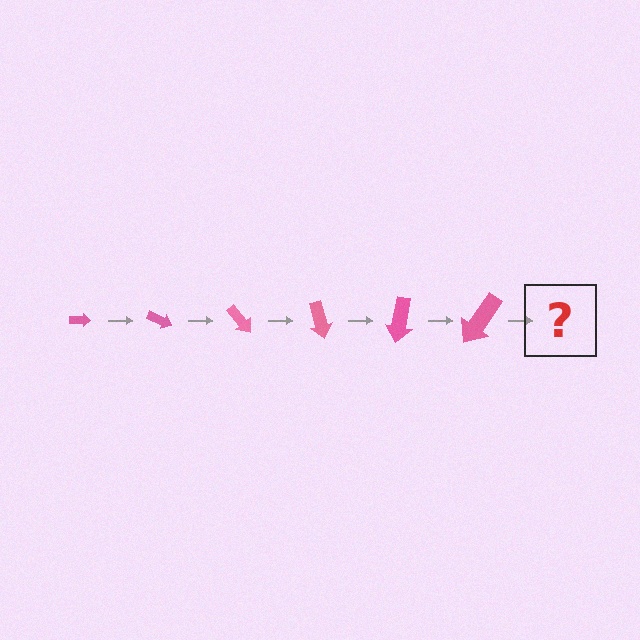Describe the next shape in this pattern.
It should be an arrow, larger than the previous one and rotated 150 degrees from the start.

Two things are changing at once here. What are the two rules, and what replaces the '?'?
The two rules are that the arrow grows larger each step and it rotates 25 degrees each step. The '?' should be an arrow, larger than the previous one and rotated 150 degrees from the start.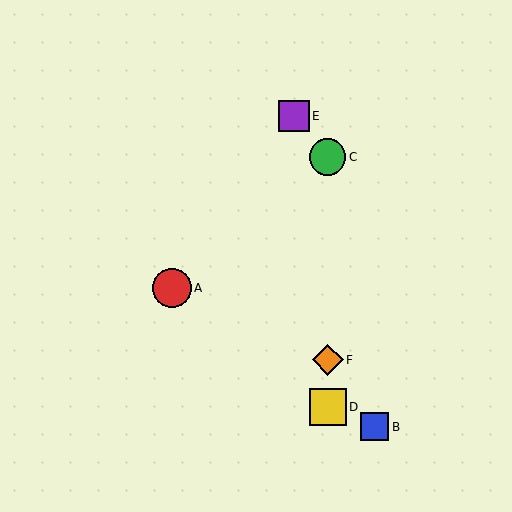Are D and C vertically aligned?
Yes, both are at x≈328.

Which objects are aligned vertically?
Objects C, D, F are aligned vertically.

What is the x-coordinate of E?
Object E is at x≈294.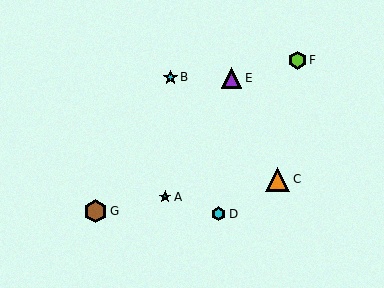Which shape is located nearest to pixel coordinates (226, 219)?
The cyan hexagon (labeled D) at (219, 214) is nearest to that location.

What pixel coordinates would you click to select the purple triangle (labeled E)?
Click at (232, 78) to select the purple triangle E.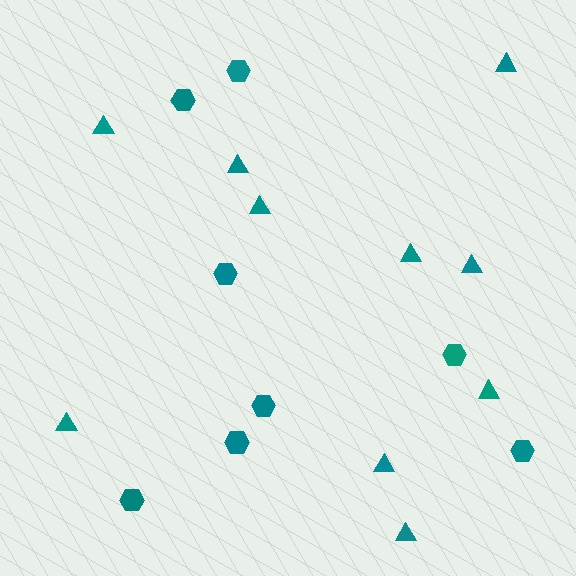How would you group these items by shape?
There are 2 groups: one group of hexagons (8) and one group of triangles (10).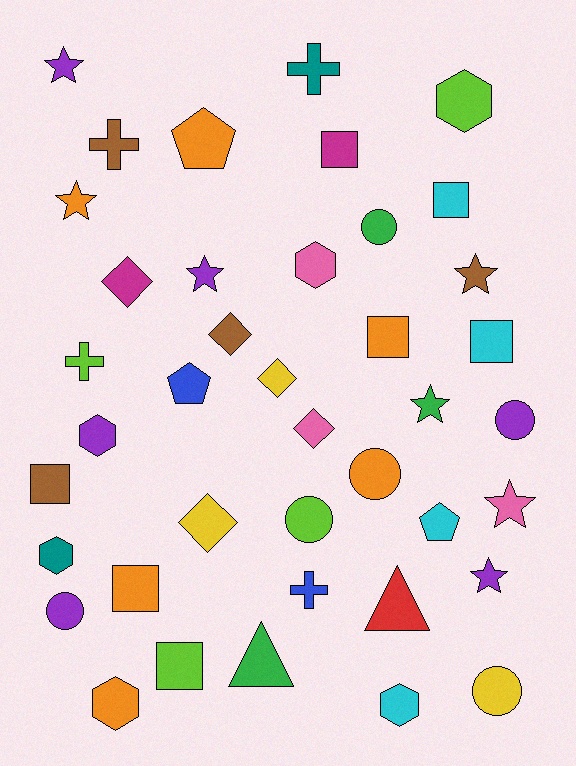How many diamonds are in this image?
There are 5 diamonds.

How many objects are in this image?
There are 40 objects.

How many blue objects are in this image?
There are 2 blue objects.